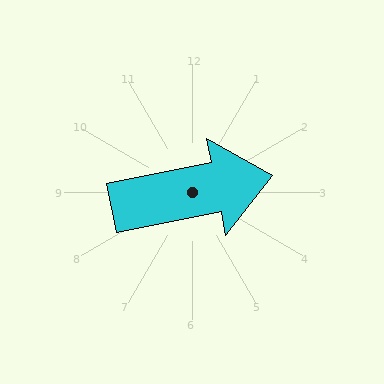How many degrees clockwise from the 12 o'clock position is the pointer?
Approximately 79 degrees.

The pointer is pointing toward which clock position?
Roughly 3 o'clock.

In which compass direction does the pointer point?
East.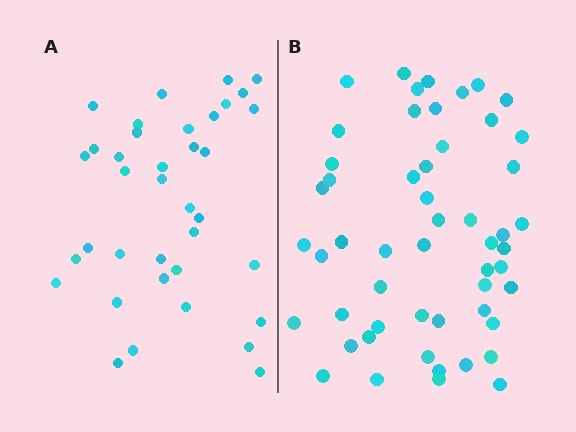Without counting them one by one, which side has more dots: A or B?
Region B (the right region) has more dots.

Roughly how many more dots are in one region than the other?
Region B has approximately 15 more dots than region A.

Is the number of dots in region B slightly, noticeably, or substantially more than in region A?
Region B has noticeably more, but not dramatically so. The ratio is roughly 1.4 to 1.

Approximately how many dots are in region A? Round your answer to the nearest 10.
About 40 dots. (The exact count is 37, which rounds to 40.)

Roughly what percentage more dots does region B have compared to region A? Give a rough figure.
About 45% more.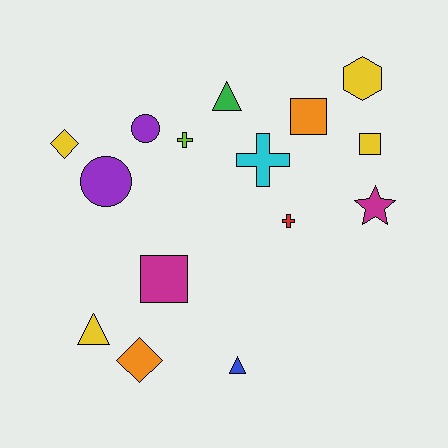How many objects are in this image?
There are 15 objects.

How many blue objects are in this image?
There is 1 blue object.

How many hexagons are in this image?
There is 1 hexagon.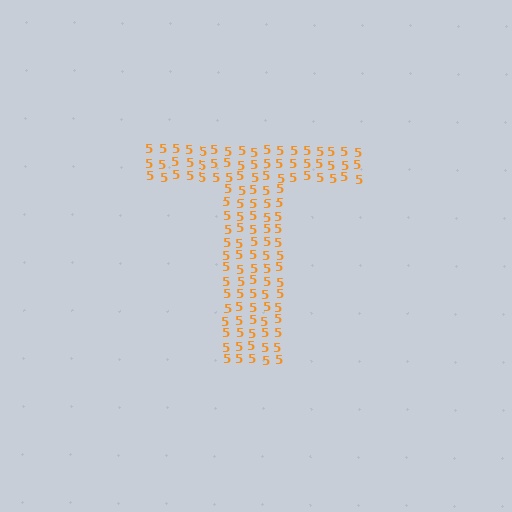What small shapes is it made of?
It is made of small digit 5's.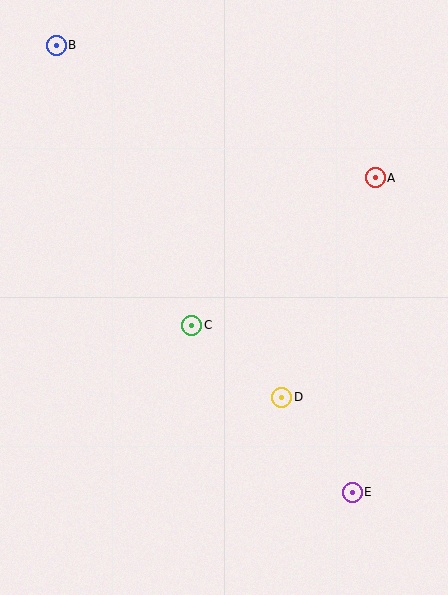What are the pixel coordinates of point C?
Point C is at (192, 325).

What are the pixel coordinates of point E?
Point E is at (352, 492).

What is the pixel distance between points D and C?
The distance between D and C is 115 pixels.